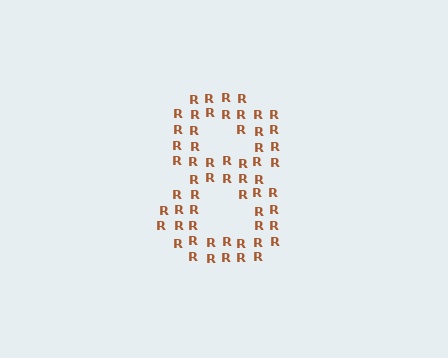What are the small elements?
The small elements are letter R's.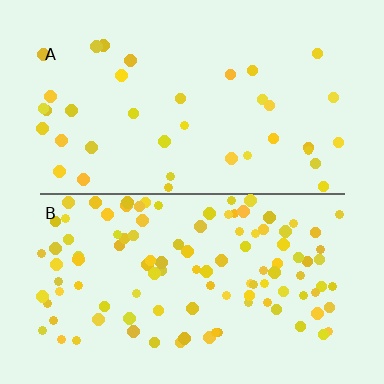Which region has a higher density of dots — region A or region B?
B (the bottom).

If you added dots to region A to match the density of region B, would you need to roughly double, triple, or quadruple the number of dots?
Approximately triple.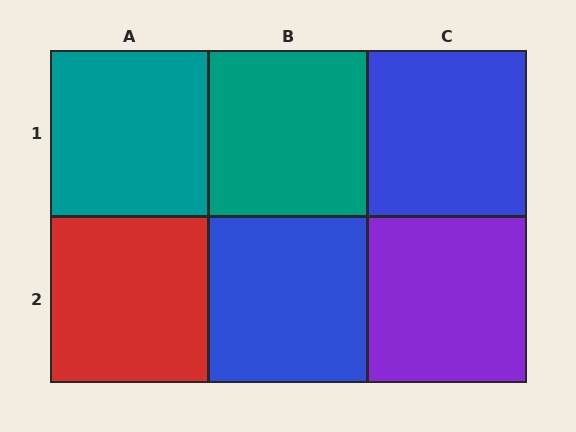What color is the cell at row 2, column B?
Blue.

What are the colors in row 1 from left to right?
Teal, teal, blue.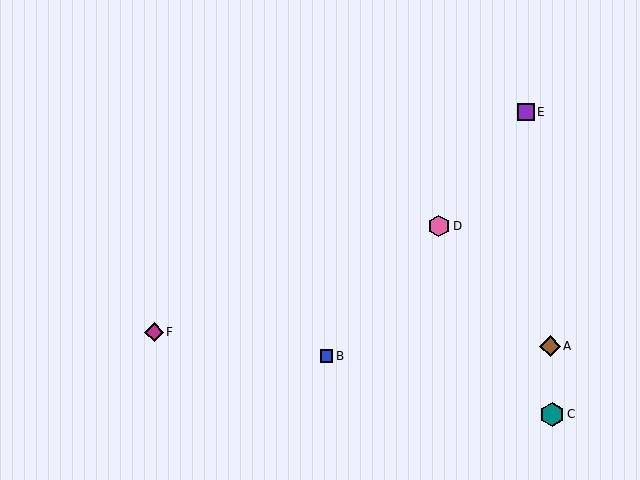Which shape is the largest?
The teal hexagon (labeled C) is the largest.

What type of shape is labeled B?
Shape B is a blue square.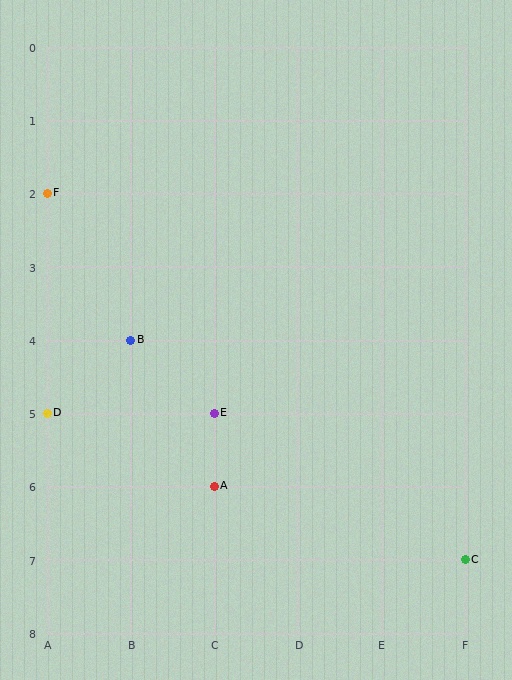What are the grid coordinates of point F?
Point F is at grid coordinates (A, 2).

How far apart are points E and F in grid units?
Points E and F are 2 columns and 3 rows apart (about 3.6 grid units diagonally).